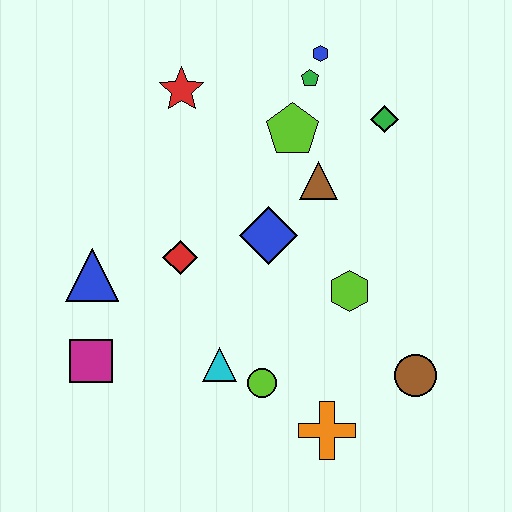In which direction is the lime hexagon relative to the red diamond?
The lime hexagon is to the right of the red diamond.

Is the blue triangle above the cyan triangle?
Yes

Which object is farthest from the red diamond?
The brown circle is farthest from the red diamond.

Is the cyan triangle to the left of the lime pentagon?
Yes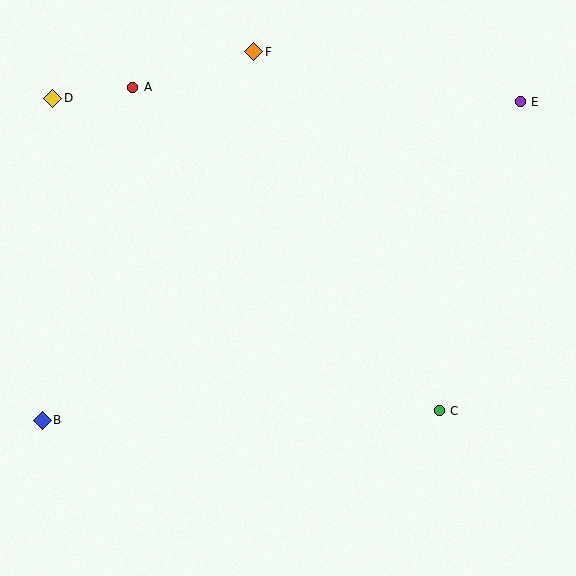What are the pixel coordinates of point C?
Point C is at (439, 411).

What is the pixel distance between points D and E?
The distance between D and E is 468 pixels.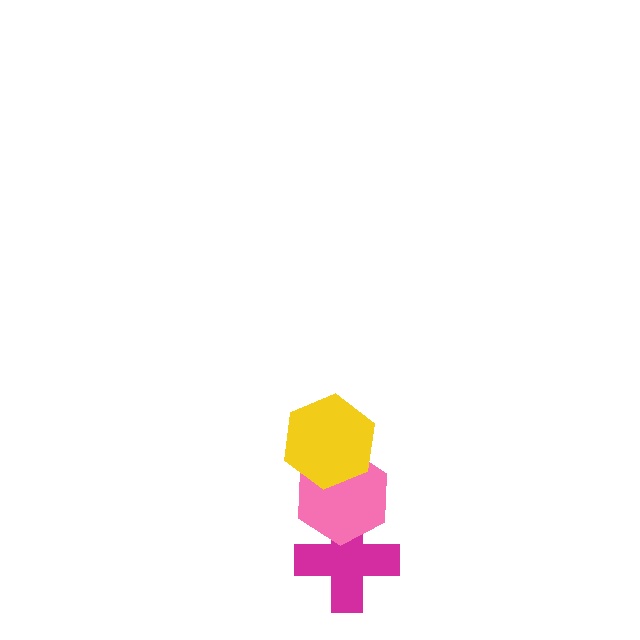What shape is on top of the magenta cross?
The pink hexagon is on top of the magenta cross.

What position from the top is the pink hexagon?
The pink hexagon is 2nd from the top.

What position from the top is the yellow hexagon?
The yellow hexagon is 1st from the top.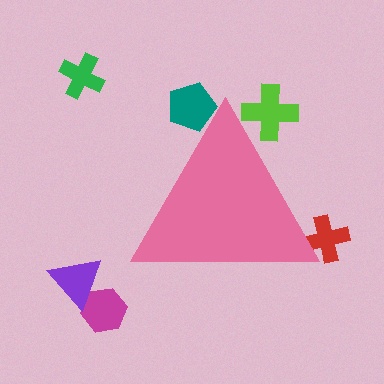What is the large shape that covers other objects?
A pink triangle.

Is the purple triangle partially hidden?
No, the purple triangle is fully visible.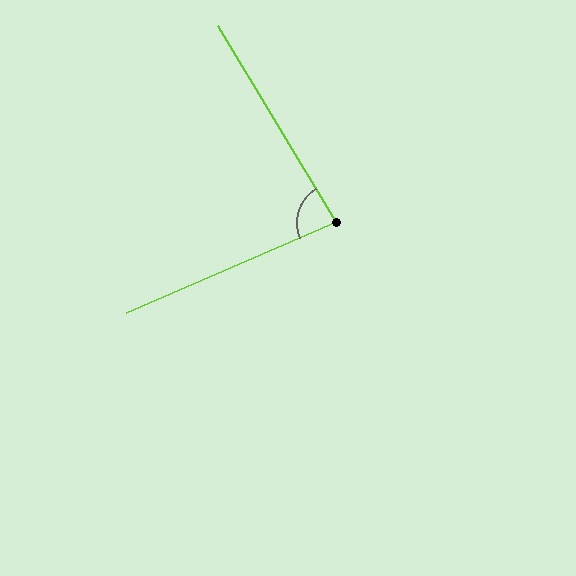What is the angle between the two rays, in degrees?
Approximately 82 degrees.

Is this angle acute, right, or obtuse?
It is acute.